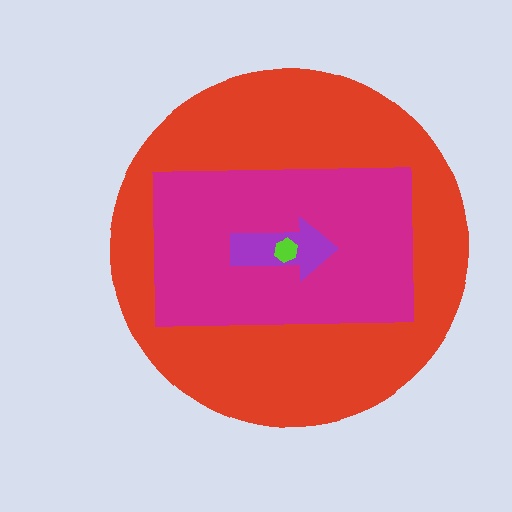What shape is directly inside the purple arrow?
The lime hexagon.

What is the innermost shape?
The lime hexagon.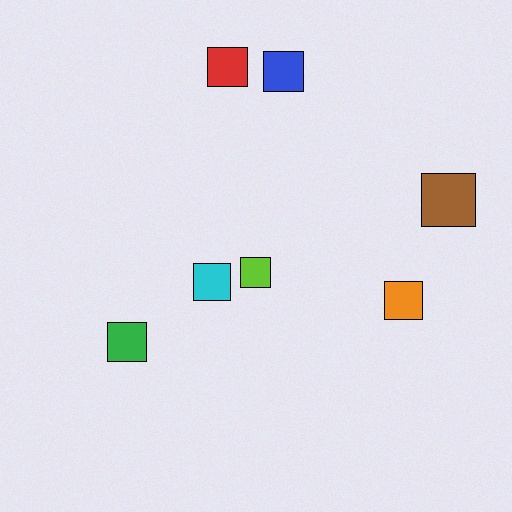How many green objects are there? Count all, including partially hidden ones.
There is 1 green object.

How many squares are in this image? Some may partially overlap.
There are 7 squares.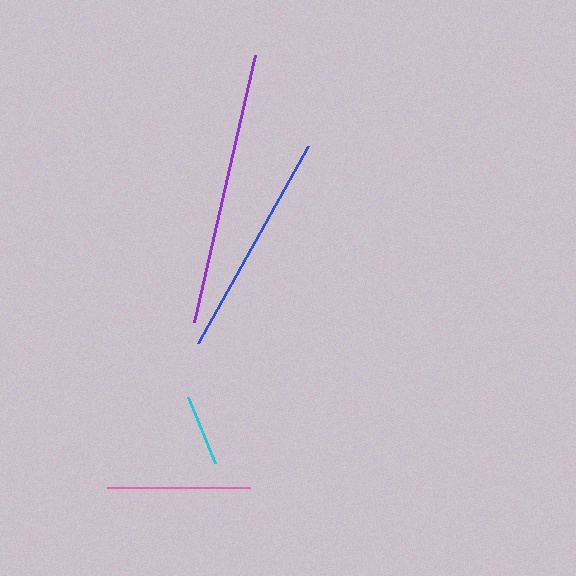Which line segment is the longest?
The purple line is the longest at approximately 275 pixels.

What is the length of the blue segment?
The blue segment is approximately 226 pixels long.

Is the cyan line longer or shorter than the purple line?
The purple line is longer than the cyan line.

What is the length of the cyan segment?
The cyan segment is approximately 71 pixels long.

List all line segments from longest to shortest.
From longest to shortest: purple, blue, pink, cyan.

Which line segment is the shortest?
The cyan line is the shortest at approximately 71 pixels.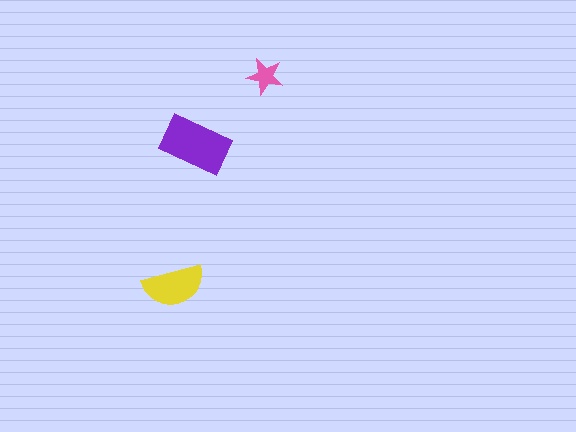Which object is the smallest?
The pink star.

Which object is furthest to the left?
The yellow semicircle is leftmost.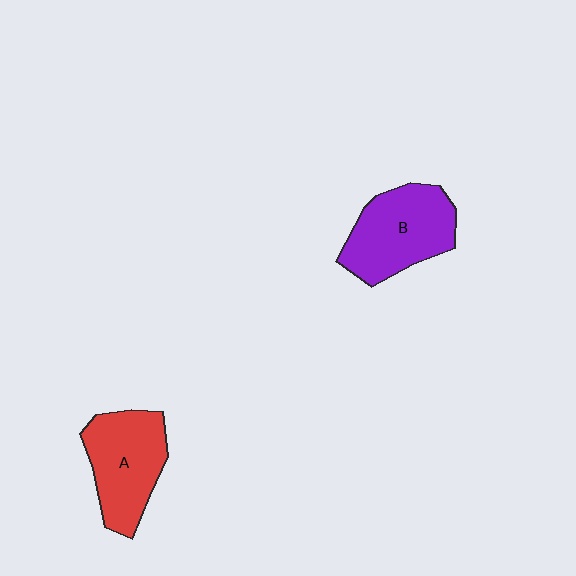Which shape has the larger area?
Shape B (purple).